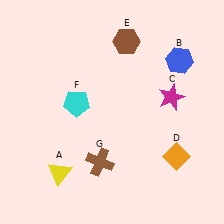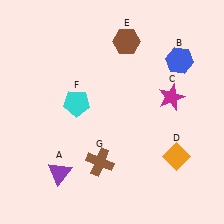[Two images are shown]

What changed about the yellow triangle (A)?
In Image 1, A is yellow. In Image 2, it changed to purple.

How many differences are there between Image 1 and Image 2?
There is 1 difference between the two images.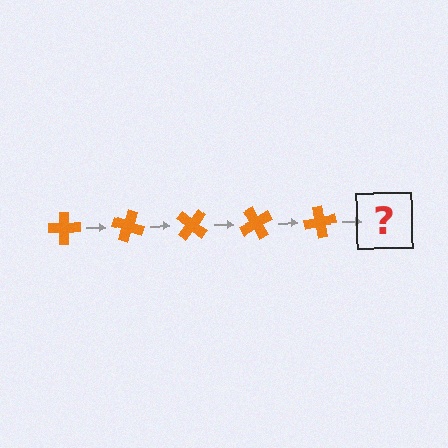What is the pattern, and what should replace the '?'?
The pattern is that the cross rotates 20 degrees each step. The '?' should be an orange cross rotated 100 degrees.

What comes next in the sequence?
The next element should be an orange cross rotated 100 degrees.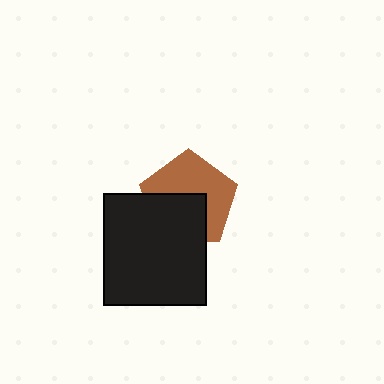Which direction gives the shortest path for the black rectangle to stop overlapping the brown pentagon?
Moving down gives the shortest separation.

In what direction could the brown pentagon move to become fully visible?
The brown pentagon could move up. That would shift it out from behind the black rectangle entirely.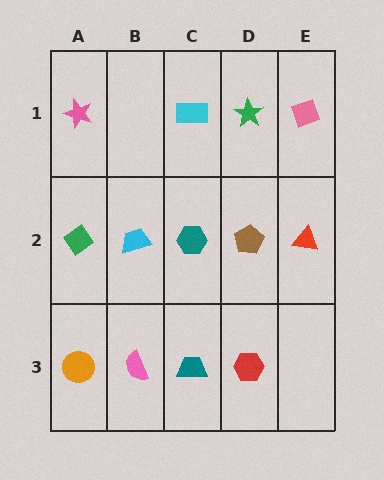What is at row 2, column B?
A cyan trapezoid.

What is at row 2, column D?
A brown pentagon.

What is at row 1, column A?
A pink star.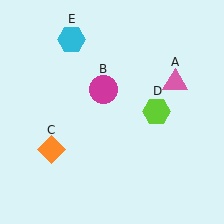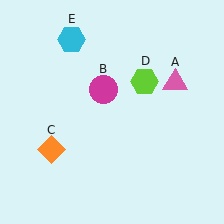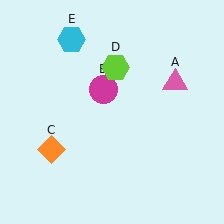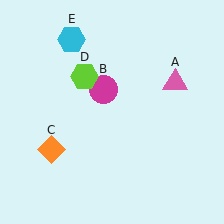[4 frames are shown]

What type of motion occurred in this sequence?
The lime hexagon (object D) rotated counterclockwise around the center of the scene.